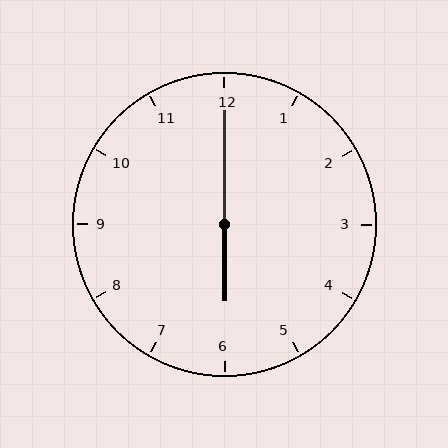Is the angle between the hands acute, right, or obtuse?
It is obtuse.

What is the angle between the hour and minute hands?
Approximately 180 degrees.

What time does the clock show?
6:00.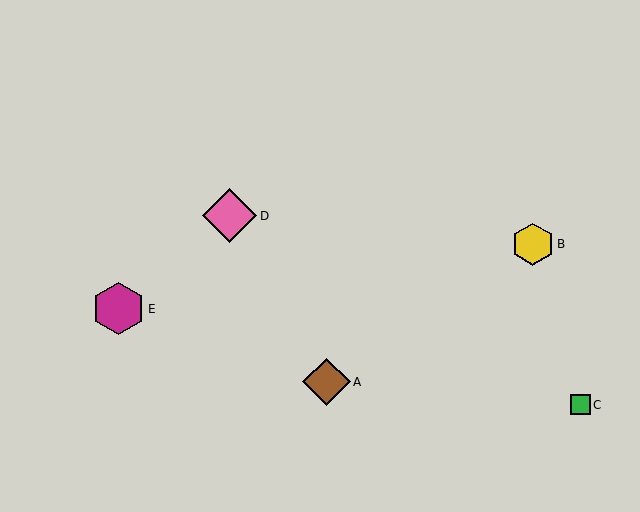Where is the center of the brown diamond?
The center of the brown diamond is at (327, 382).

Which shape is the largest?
The pink diamond (labeled D) is the largest.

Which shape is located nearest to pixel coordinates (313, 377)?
The brown diamond (labeled A) at (327, 382) is nearest to that location.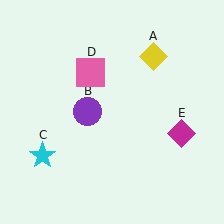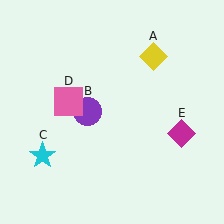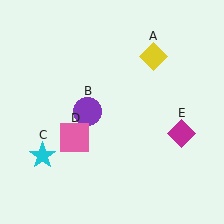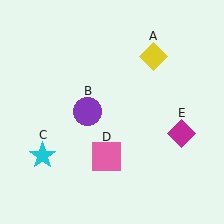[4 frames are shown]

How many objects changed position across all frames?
1 object changed position: pink square (object D).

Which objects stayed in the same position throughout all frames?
Yellow diamond (object A) and purple circle (object B) and cyan star (object C) and magenta diamond (object E) remained stationary.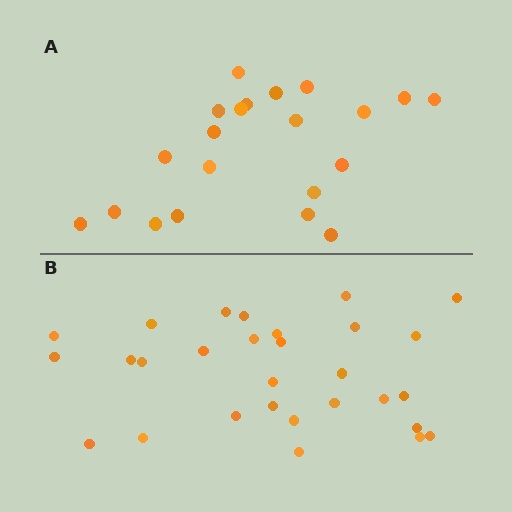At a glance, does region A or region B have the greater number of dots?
Region B (the bottom region) has more dots.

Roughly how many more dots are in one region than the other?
Region B has roughly 8 or so more dots than region A.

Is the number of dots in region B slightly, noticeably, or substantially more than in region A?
Region B has noticeably more, but not dramatically so. The ratio is roughly 1.4 to 1.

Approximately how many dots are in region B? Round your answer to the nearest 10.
About 30 dots. (The exact count is 29, which rounds to 30.)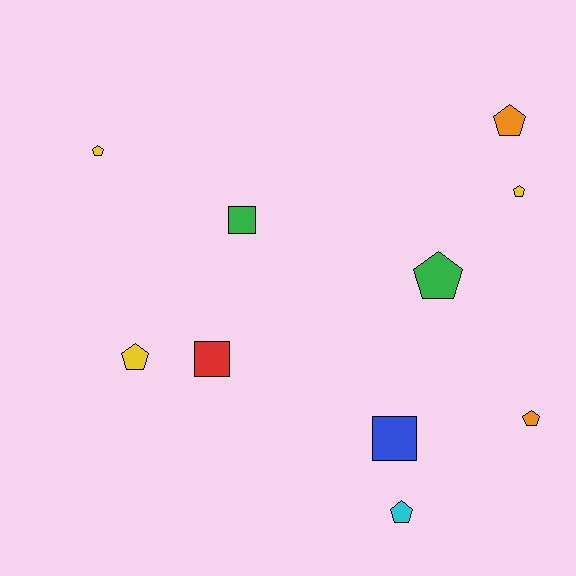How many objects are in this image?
There are 10 objects.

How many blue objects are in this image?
There is 1 blue object.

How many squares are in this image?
There are 3 squares.